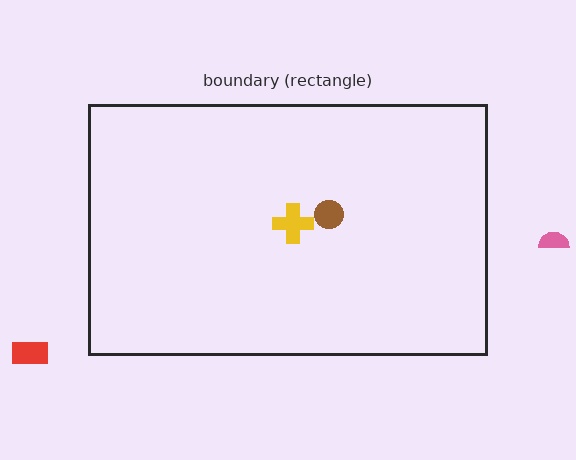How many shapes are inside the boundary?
2 inside, 2 outside.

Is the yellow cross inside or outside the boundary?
Inside.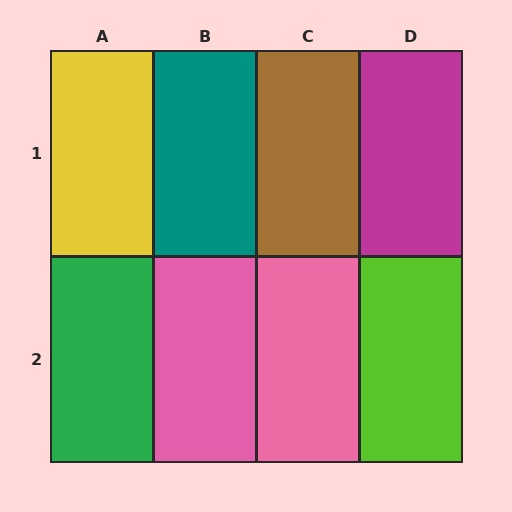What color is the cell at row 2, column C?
Pink.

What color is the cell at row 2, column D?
Lime.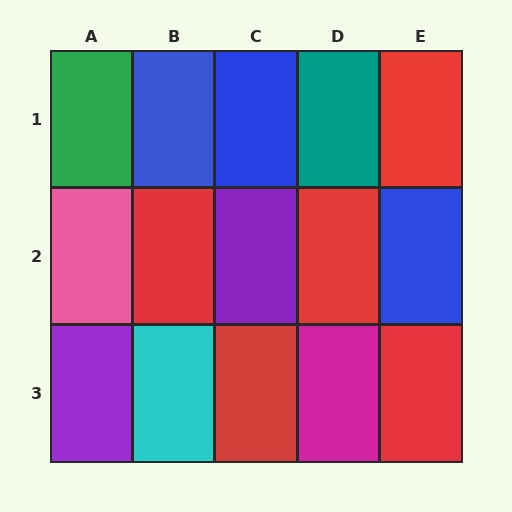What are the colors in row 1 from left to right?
Green, blue, blue, teal, red.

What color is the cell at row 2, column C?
Purple.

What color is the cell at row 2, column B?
Red.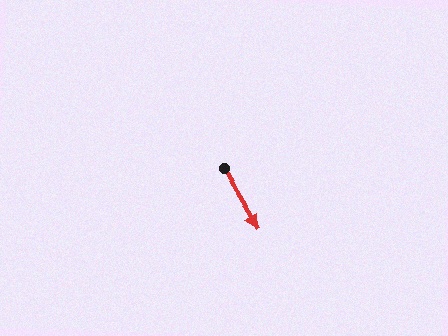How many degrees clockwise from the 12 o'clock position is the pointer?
Approximately 149 degrees.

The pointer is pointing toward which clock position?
Roughly 5 o'clock.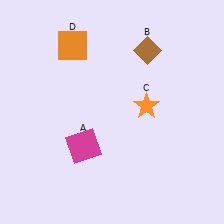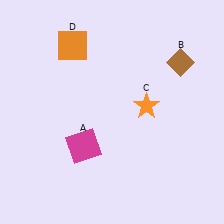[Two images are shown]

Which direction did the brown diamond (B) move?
The brown diamond (B) moved right.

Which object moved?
The brown diamond (B) moved right.